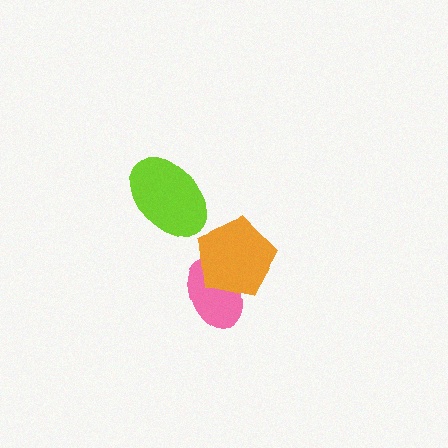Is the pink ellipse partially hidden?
Yes, it is partially covered by another shape.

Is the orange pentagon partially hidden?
No, no other shape covers it.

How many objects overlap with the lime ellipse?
0 objects overlap with the lime ellipse.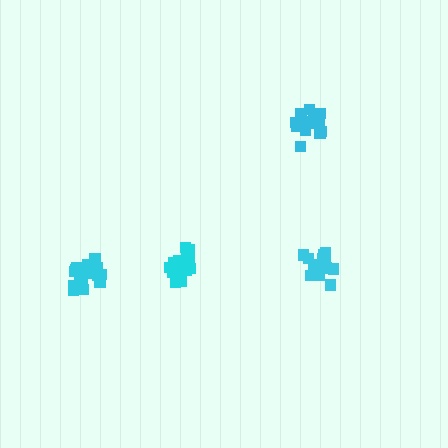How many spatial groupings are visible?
There are 4 spatial groupings.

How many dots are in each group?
Group 1: 16 dots, Group 2: 18 dots, Group 3: 15 dots, Group 4: 18 dots (67 total).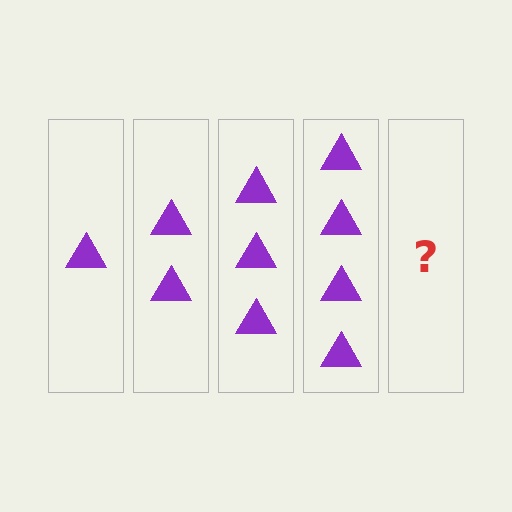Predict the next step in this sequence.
The next step is 5 triangles.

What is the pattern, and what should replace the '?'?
The pattern is that each step adds one more triangle. The '?' should be 5 triangles.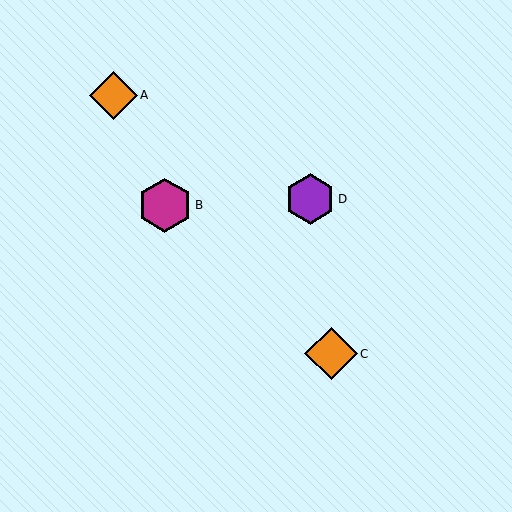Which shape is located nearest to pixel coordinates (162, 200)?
The magenta hexagon (labeled B) at (165, 205) is nearest to that location.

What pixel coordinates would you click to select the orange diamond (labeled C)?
Click at (331, 354) to select the orange diamond C.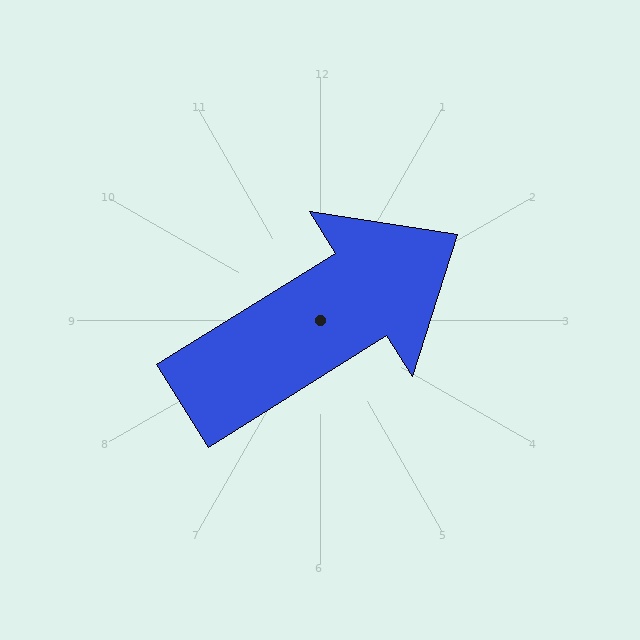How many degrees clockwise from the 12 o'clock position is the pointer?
Approximately 58 degrees.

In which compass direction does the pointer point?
Northeast.